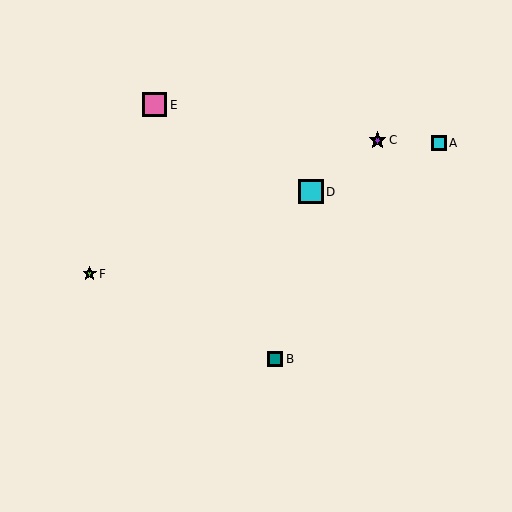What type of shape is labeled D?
Shape D is a cyan square.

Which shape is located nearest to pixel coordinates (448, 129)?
The cyan square (labeled A) at (439, 143) is nearest to that location.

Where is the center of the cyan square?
The center of the cyan square is at (311, 192).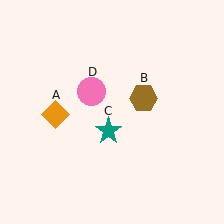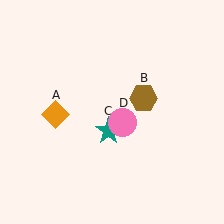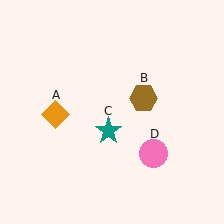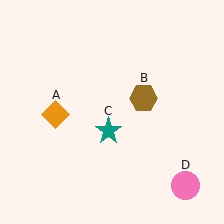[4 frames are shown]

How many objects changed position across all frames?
1 object changed position: pink circle (object D).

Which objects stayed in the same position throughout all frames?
Orange diamond (object A) and brown hexagon (object B) and teal star (object C) remained stationary.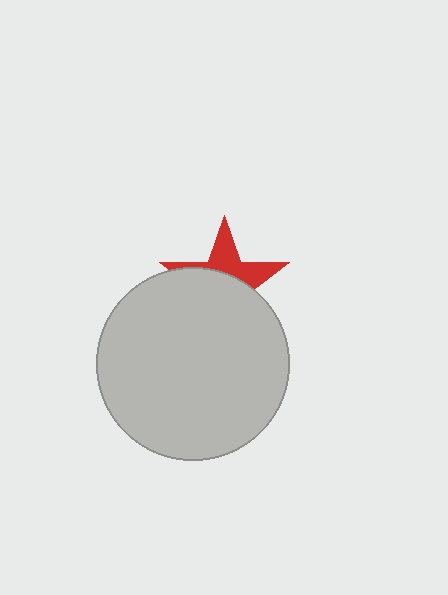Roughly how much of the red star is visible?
A small part of it is visible (roughly 40%).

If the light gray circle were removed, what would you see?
You would see the complete red star.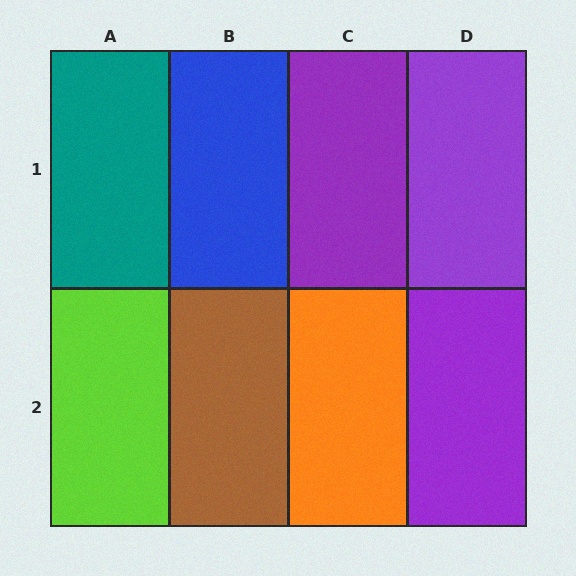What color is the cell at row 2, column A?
Lime.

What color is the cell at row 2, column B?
Brown.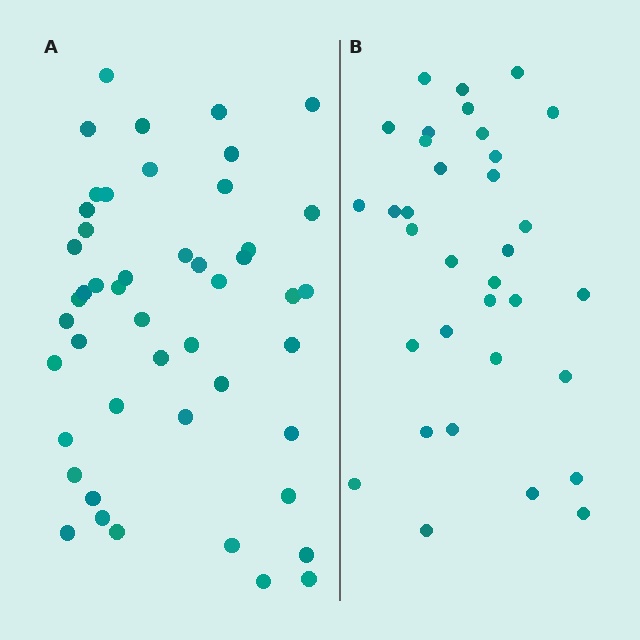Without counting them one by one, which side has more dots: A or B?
Region A (the left region) has more dots.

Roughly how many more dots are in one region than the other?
Region A has approximately 15 more dots than region B.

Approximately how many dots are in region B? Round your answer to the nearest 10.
About 30 dots. (The exact count is 34, which rounds to 30.)